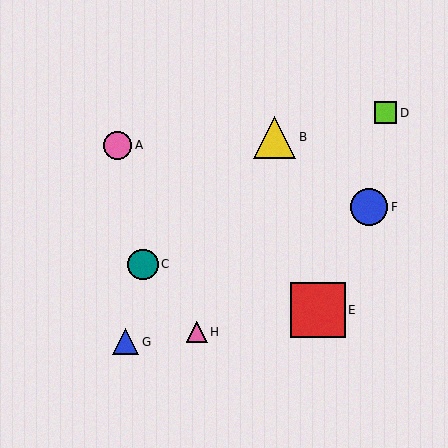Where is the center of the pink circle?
The center of the pink circle is at (117, 146).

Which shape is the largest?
The red square (labeled E) is the largest.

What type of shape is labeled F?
Shape F is a blue circle.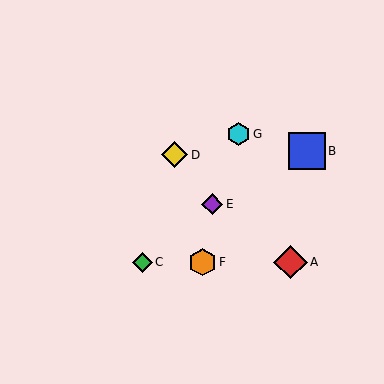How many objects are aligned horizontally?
3 objects (A, C, F) are aligned horizontally.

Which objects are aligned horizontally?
Objects A, C, F are aligned horizontally.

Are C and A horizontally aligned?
Yes, both are at y≈262.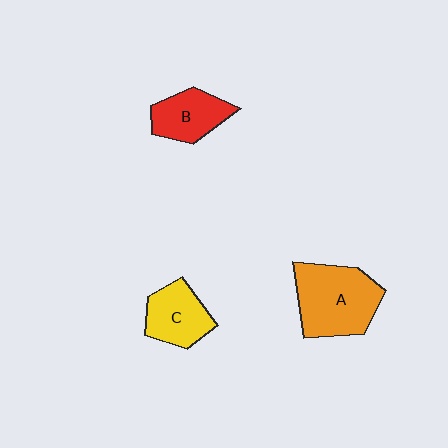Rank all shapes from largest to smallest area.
From largest to smallest: A (orange), C (yellow), B (red).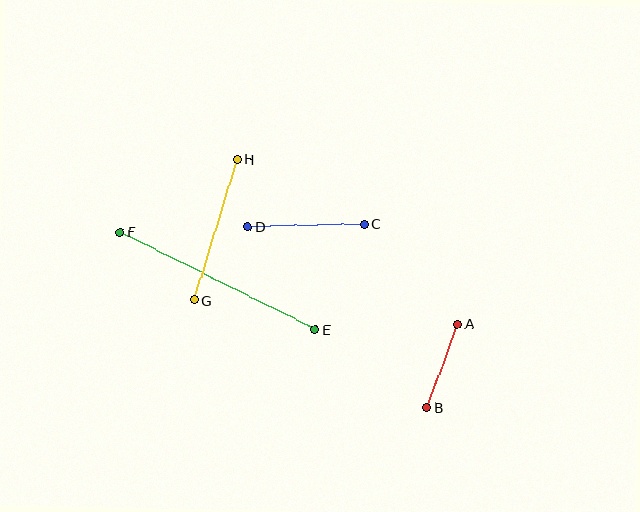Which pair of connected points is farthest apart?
Points E and F are farthest apart.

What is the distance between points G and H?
The distance is approximately 147 pixels.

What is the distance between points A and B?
The distance is approximately 89 pixels.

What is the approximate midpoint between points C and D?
The midpoint is at approximately (306, 226) pixels.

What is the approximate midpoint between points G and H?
The midpoint is at approximately (216, 230) pixels.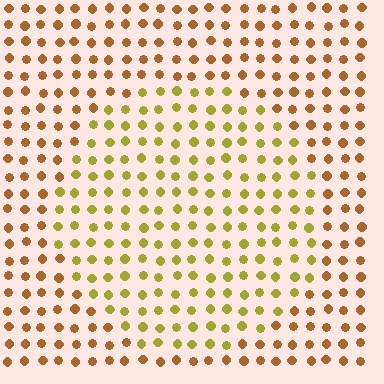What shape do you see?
I see a circle.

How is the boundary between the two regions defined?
The boundary is defined purely by a slight shift in hue (about 35 degrees). Spacing, size, and orientation are identical on both sides.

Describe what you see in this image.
The image is filled with small brown elements in a uniform arrangement. A circle-shaped region is visible where the elements are tinted to a slightly different hue, forming a subtle color boundary.